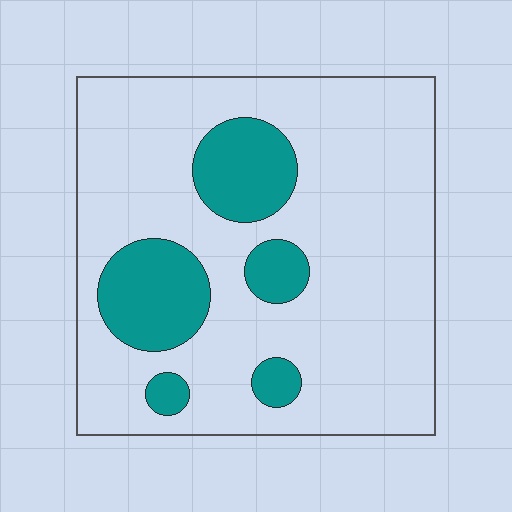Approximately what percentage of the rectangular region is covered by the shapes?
Approximately 20%.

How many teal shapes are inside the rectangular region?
5.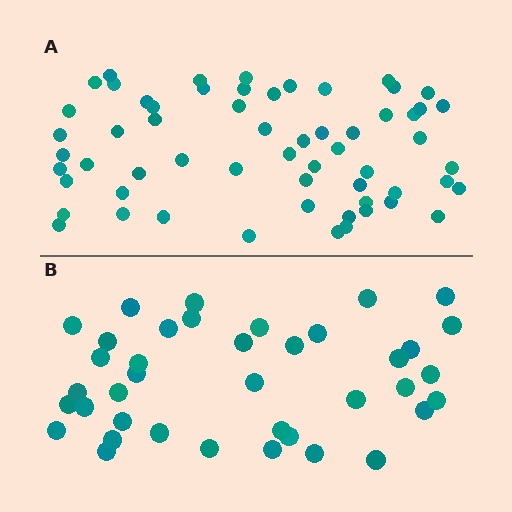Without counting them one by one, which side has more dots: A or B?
Region A (the top region) has more dots.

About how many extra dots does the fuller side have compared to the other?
Region A has approximately 20 more dots than region B.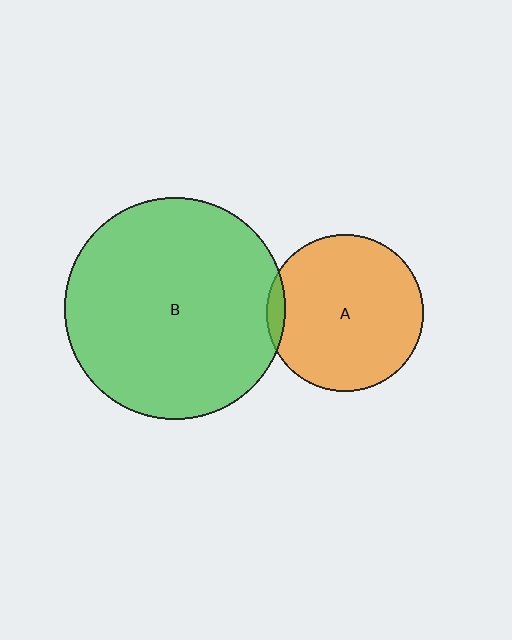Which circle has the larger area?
Circle B (green).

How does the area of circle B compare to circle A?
Approximately 2.0 times.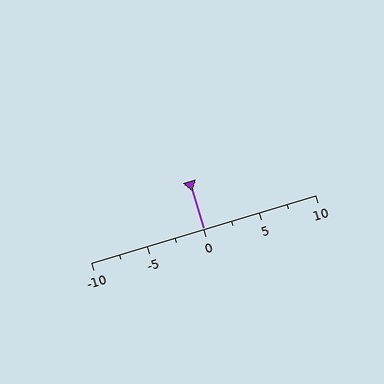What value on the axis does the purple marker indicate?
The marker indicates approximately 0.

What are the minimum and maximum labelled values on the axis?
The axis runs from -10 to 10.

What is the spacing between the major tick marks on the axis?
The major ticks are spaced 5 apart.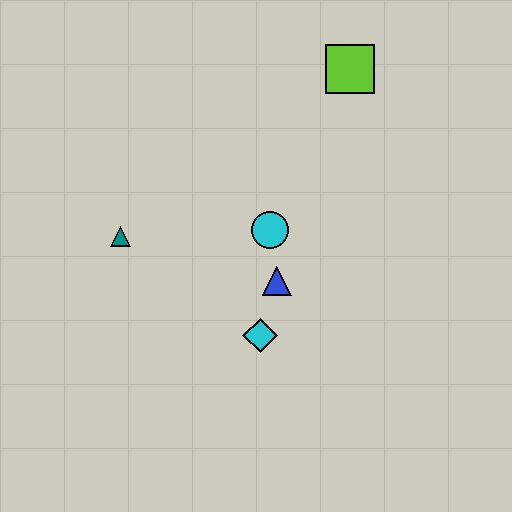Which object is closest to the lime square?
The cyan circle is closest to the lime square.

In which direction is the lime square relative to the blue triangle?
The lime square is above the blue triangle.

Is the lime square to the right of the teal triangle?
Yes